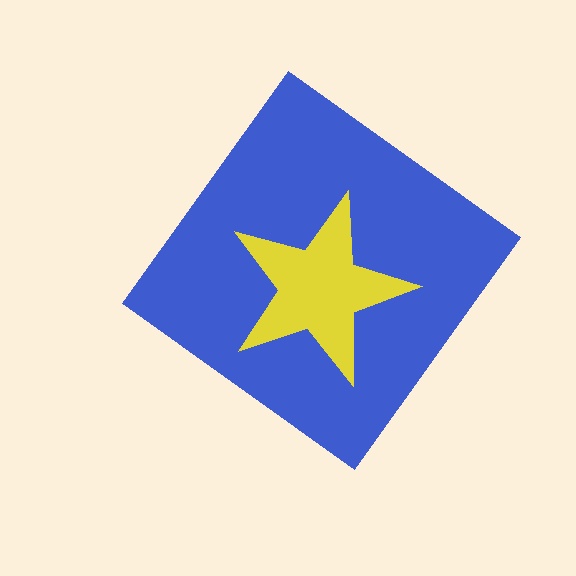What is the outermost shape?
The blue diamond.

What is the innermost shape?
The yellow star.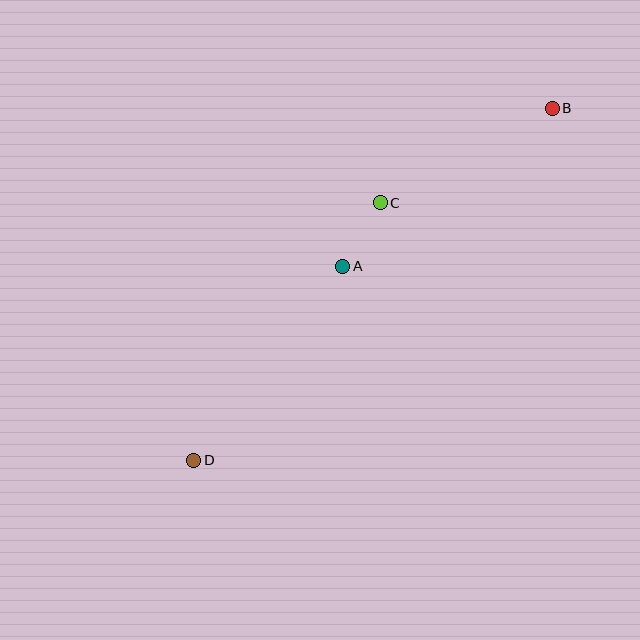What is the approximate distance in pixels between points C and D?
The distance between C and D is approximately 318 pixels.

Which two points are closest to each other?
Points A and C are closest to each other.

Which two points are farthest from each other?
Points B and D are farthest from each other.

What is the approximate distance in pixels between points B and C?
The distance between B and C is approximately 196 pixels.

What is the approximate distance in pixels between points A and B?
The distance between A and B is approximately 263 pixels.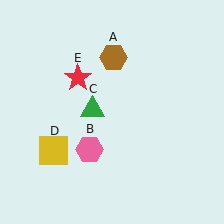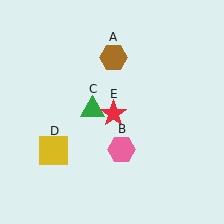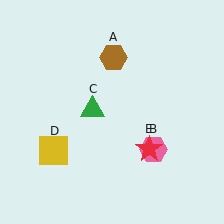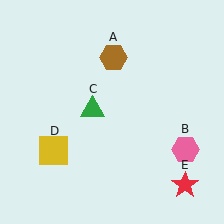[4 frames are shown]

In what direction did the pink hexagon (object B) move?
The pink hexagon (object B) moved right.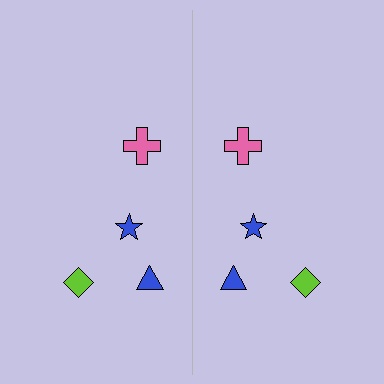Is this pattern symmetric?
Yes, this pattern has bilateral (reflection) symmetry.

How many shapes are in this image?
There are 8 shapes in this image.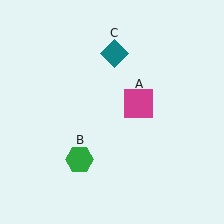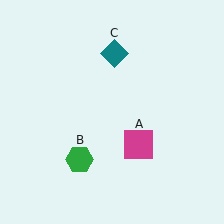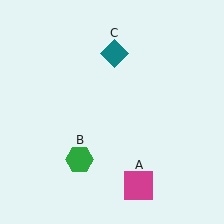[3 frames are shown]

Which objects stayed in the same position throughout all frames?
Green hexagon (object B) and teal diamond (object C) remained stationary.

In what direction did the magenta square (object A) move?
The magenta square (object A) moved down.